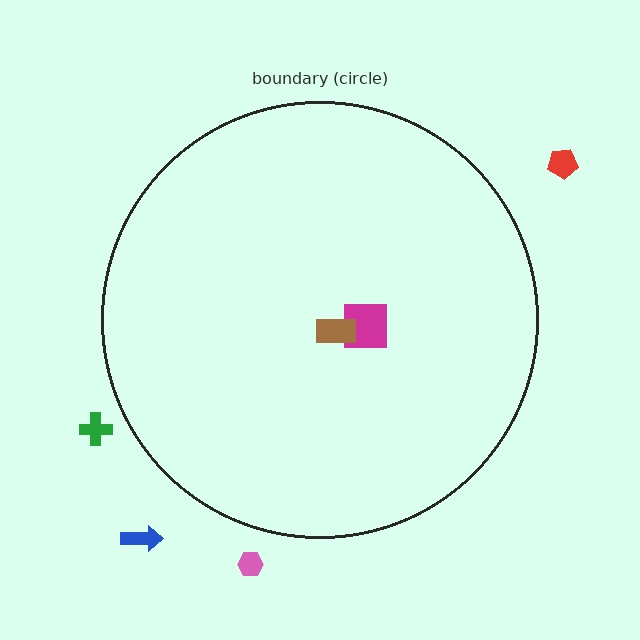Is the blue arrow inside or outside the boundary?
Outside.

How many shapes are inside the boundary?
2 inside, 4 outside.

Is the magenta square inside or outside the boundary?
Inside.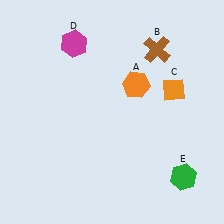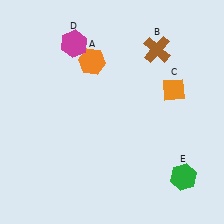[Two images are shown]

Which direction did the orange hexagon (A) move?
The orange hexagon (A) moved left.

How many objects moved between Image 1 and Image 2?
1 object moved between the two images.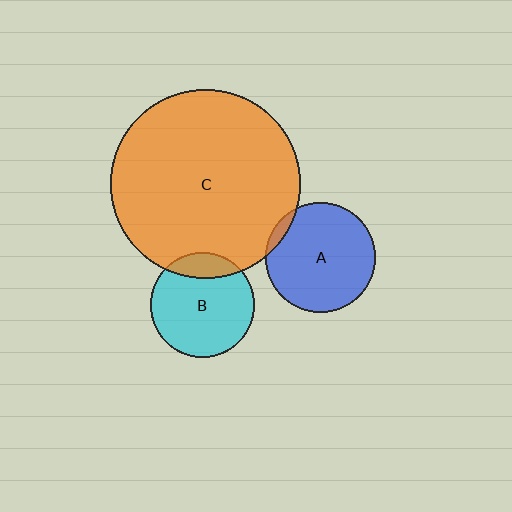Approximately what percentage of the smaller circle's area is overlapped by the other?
Approximately 5%.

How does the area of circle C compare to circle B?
Approximately 3.3 times.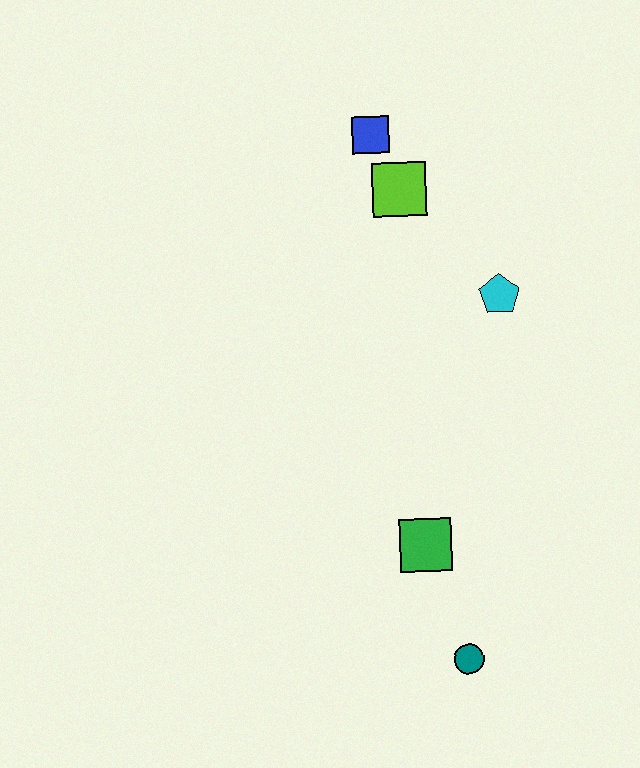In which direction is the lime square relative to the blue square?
The lime square is below the blue square.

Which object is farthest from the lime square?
The teal circle is farthest from the lime square.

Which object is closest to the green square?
The teal circle is closest to the green square.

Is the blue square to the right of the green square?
No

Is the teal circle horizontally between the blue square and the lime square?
No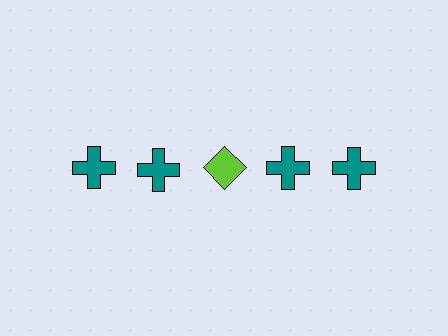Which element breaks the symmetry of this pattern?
The lime diamond in the top row, center column breaks the symmetry. All other shapes are teal crosses.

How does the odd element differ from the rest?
It differs in both color (lime instead of teal) and shape (diamond instead of cross).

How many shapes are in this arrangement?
There are 5 shapes arranged in a grid pattern.